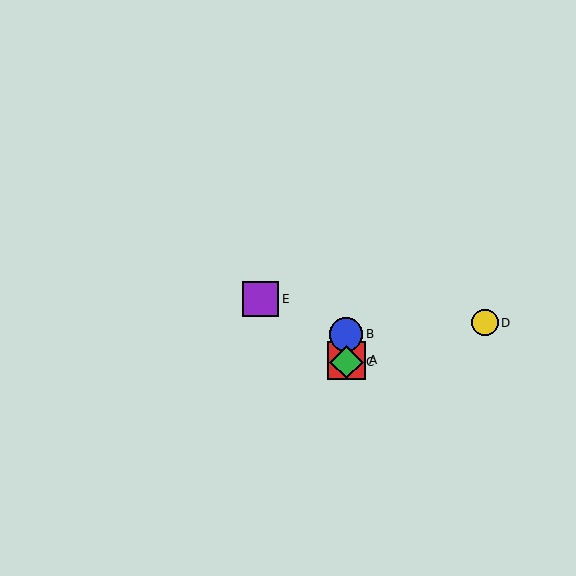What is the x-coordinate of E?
Object E is at x≈261.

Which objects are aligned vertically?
Objects A, B, C are aligned vertically.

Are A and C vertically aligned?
Yes, both are at x≈346.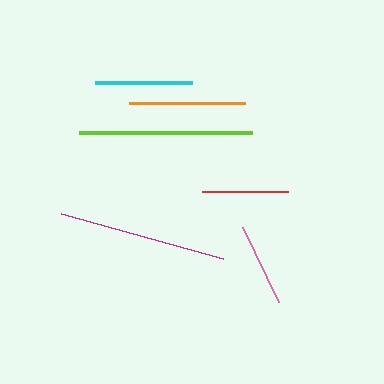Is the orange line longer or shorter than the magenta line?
The magenta line is longer than the orange line.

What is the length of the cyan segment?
The cyan segment is approximately 98 pixels long.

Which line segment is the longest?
The lime line is the longest at approximately 173 pixels.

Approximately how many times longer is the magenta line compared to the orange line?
The magenta line is approximately 1.4 times the length of the orange line.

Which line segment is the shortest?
The pink line is the shortest at approximately 83 pixels.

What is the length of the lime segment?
The lime segment is approximately 173 pixels long.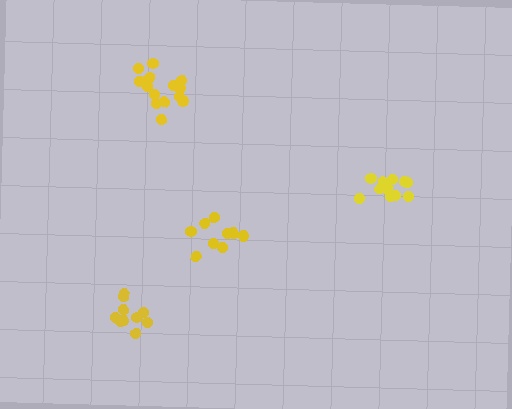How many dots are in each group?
Group 1: 11 dots, Group 2: 9 dots, Group 3: 10 dots, Group 4: 14 dots (44 total).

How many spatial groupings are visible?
There are 4 spatial groupings.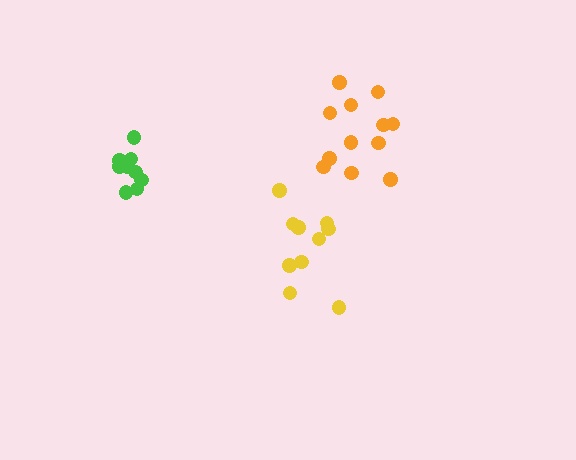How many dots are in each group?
Group 1: 9 dots, Group 2: 10 dots, Group 3: 12 dots (31 total).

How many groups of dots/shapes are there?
There are 3 groups.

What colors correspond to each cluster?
The clusters are colored: green, yellow, orange.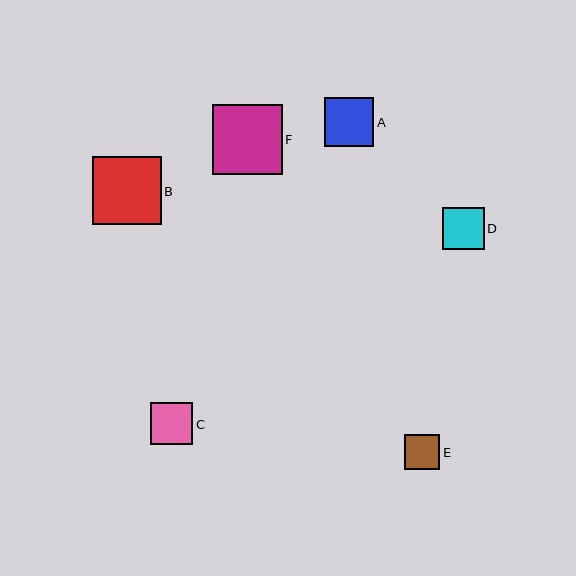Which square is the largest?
Square F is the largest with a size of approximately 70 pixels.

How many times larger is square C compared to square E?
Square C is approximately 1.2 times the size of square E.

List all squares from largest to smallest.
From largest to smallest: F, B, A, C, D, E.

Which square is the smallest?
Square E is the smallest with a size of approximately 35 pixels.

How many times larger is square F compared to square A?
Square F is approximately 1.4 times the size of square A.